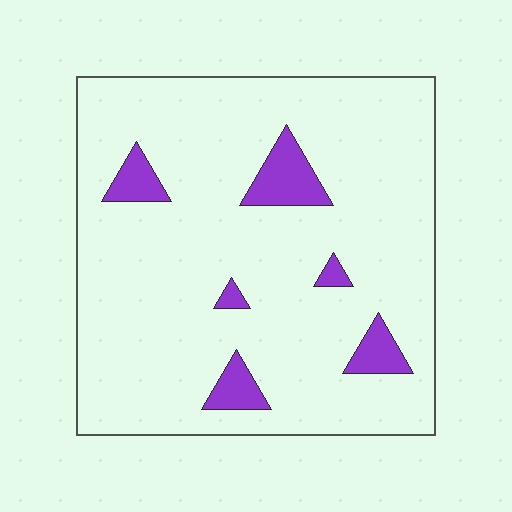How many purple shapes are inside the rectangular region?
6.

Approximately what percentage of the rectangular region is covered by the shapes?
Approximately 10%.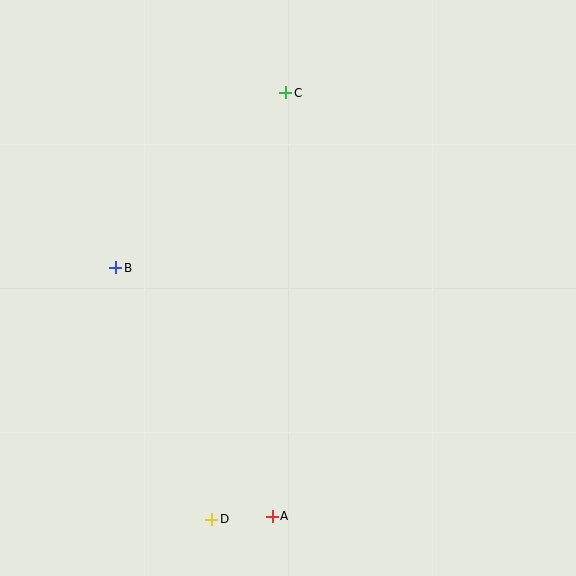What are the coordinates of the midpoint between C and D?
The midpoint between C and D is at (249, 306).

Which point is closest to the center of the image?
Point B at (116, 268) is closest to the center.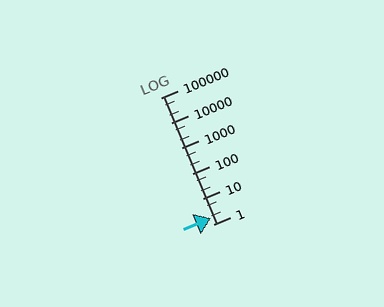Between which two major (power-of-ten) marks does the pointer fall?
The pointer is between 1 and 10.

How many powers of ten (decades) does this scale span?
The scale spans 5 decades, from 1 to 100000.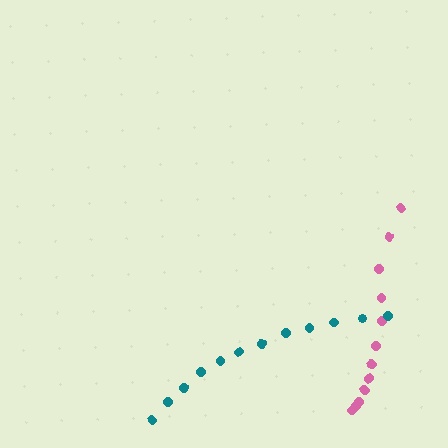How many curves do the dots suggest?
There are 2 distinct paths.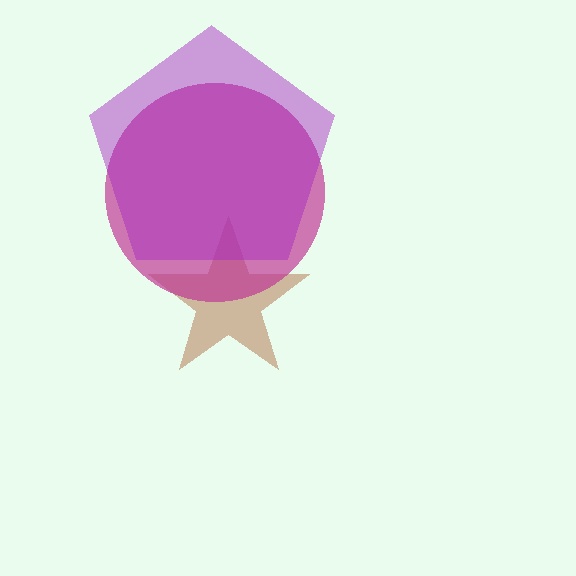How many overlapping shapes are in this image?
There are 3 overlapping shapes in the image.